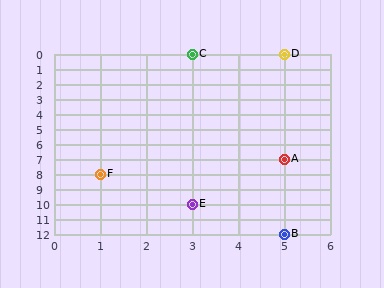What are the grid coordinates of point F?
Point F is at grid coordinates (1, 8).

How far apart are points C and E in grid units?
Points C and E are 10 rows apart.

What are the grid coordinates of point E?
Point E is at grid coordinates (3, 10).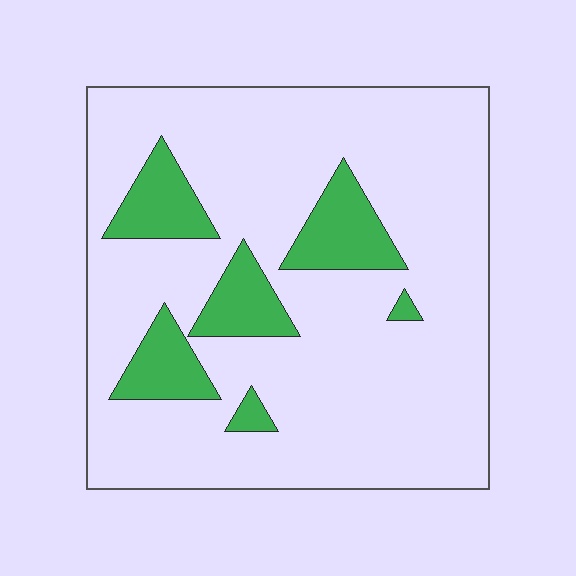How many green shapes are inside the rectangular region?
6.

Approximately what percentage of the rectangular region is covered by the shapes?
Approximately 15%.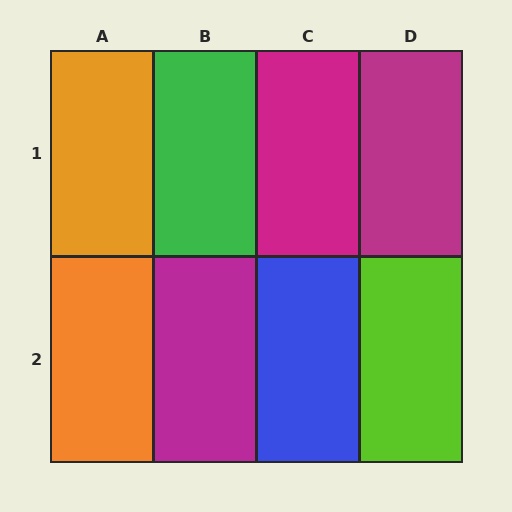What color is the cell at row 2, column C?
Blue.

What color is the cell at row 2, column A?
Orange.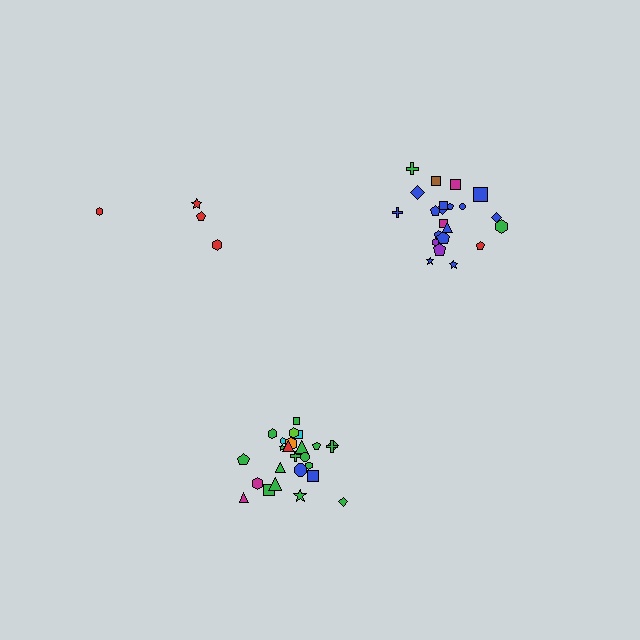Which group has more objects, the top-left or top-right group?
The top-right group.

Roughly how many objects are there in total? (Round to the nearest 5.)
Roughly 50 objects in total.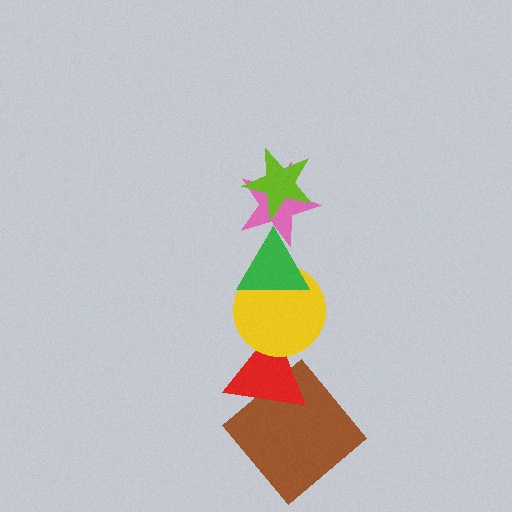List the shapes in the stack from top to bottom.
From top to bottom: the lime star, the pink star, the green triangle, the yellow circle, the red triangle, the brown diamond.